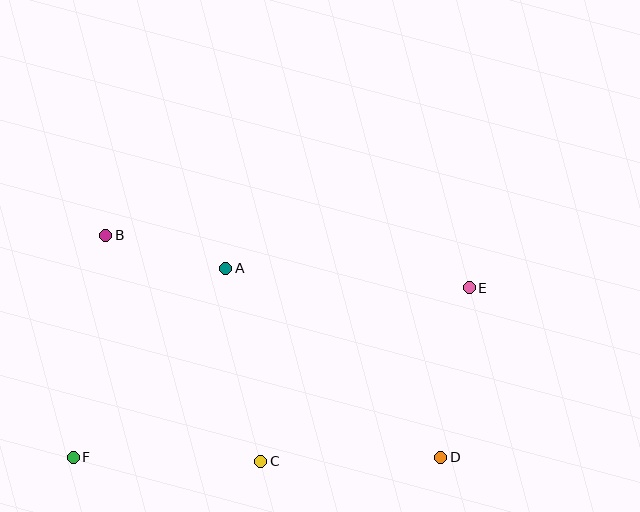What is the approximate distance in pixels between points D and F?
The distance between D and F is approximately 368 pixels.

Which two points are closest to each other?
Points A and B are closest to each other.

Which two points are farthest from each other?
Points E and F are farthest from each other.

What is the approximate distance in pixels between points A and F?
The distance between A and F is approximately 243 pixels.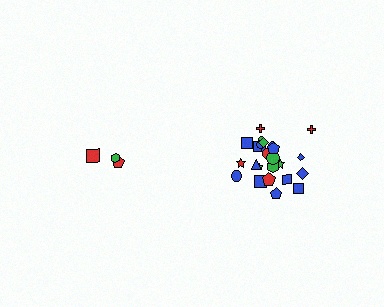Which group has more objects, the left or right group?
The right group.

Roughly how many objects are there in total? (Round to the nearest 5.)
Roughly 30 objects in total.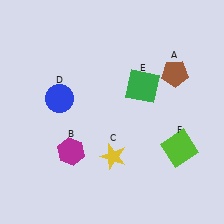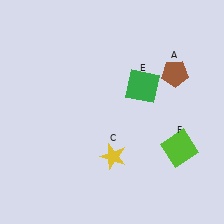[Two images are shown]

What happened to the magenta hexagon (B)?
The magenta hexagon (B) was removed in Image 2. It was in the bottom-left area of Image 1.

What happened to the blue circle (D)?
The blue circle (D) was removed in Image 2. It was in the top-left area of Image 1.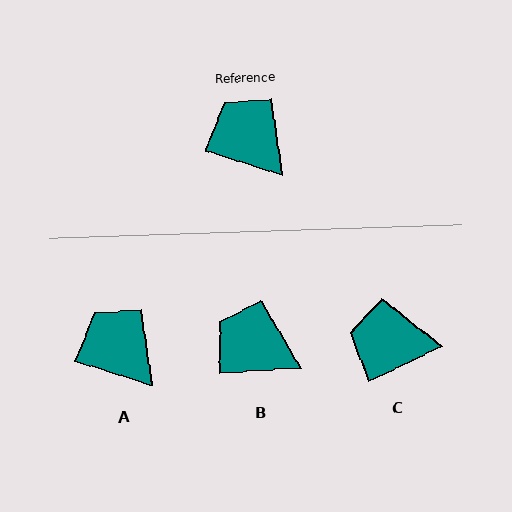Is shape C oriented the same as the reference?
No, it is off by about 43 degrees.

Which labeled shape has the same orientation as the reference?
A.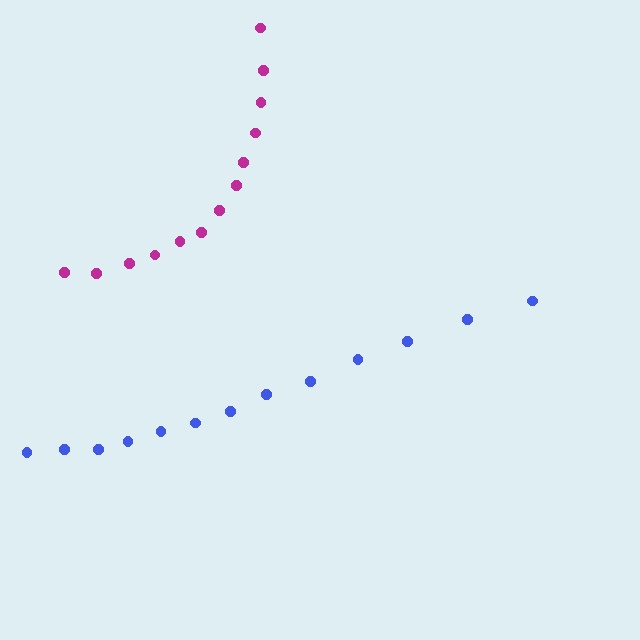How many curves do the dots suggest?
There are 2 distinct paths.